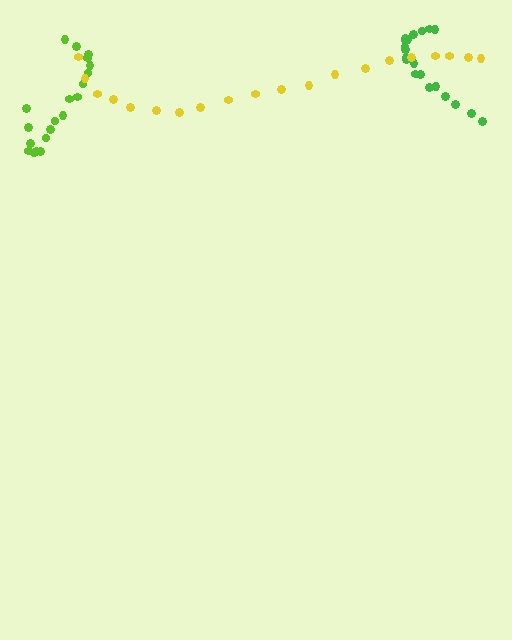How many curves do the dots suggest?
There are 3 distinct paths.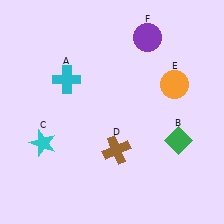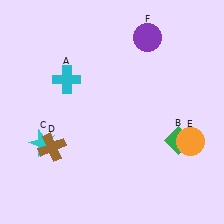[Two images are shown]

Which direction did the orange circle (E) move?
The orange circle (E) moved down.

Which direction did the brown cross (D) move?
The brown cross (D) moved left.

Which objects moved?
The objects that moved are: the brown cross (D), the orange circle (E).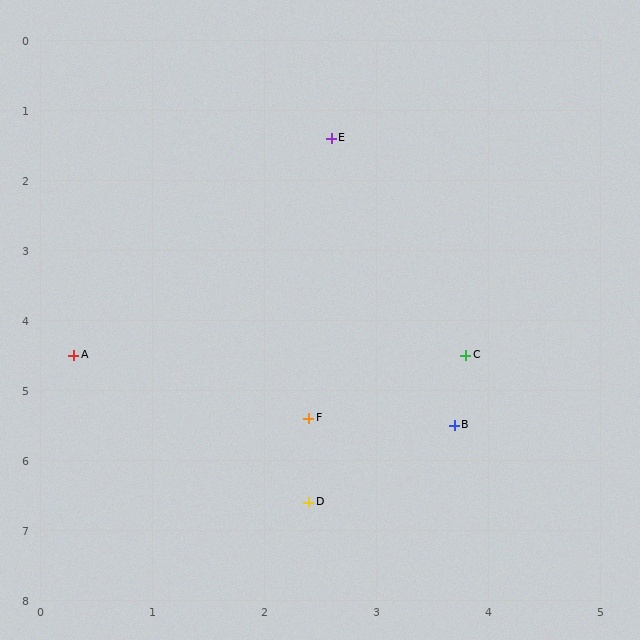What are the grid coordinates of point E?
Point E is at approximately (2.6, 1.4).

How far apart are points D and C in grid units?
Points D and C are about 2.5 grid units apart.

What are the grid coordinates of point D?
Point D is at approximately (2.4, 6.6).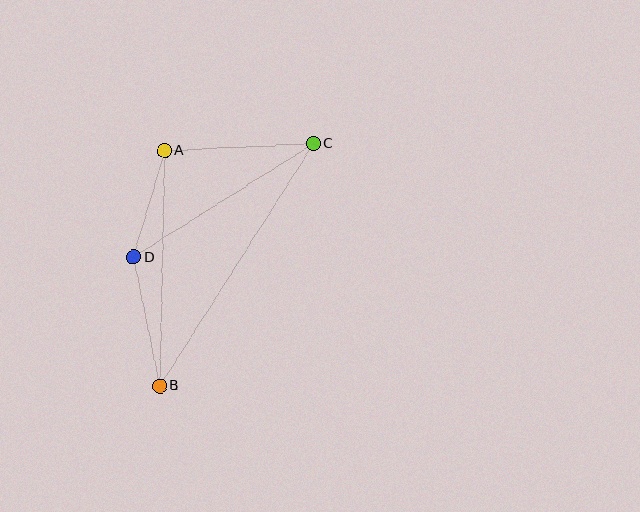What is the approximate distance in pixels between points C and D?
The distance between C and D is approximately 213 pixels.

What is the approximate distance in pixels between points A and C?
The distance between A and C is approximately 149 pixels.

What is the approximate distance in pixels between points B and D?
The distance between B and D is approximately 131 pixels.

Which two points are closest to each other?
Points A and D are closest to each other.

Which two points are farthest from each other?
Points B and C are farthest from each other.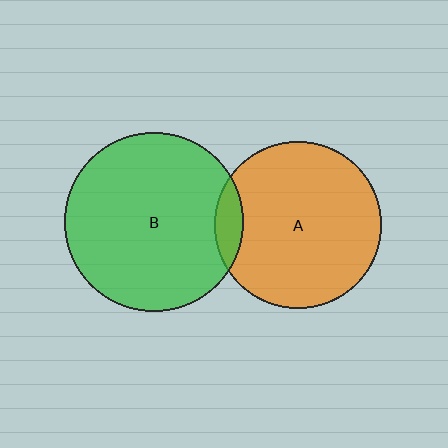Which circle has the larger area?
Circle B (green).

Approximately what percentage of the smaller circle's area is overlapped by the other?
Approximately 10%.